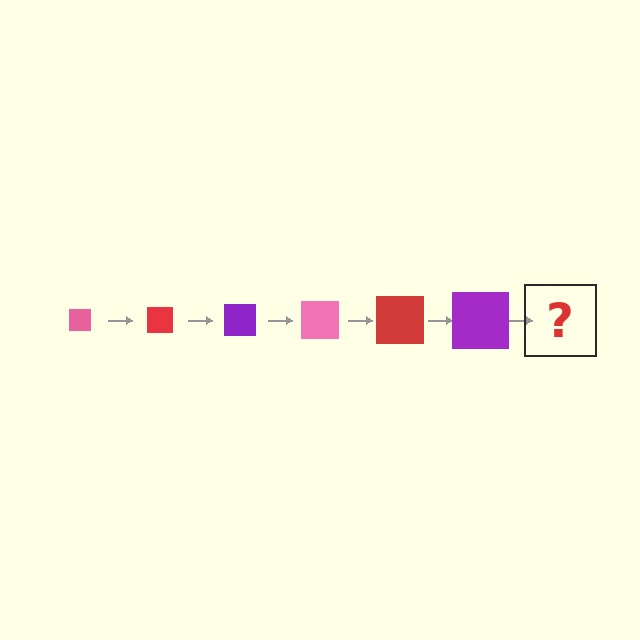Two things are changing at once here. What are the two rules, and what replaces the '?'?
The two rules are that the square grows larger each step and the color cycles through pink, red, and purple. The '?' should be a pink square, larger than the previous one.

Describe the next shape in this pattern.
It should be a pink square, larger than the previous one.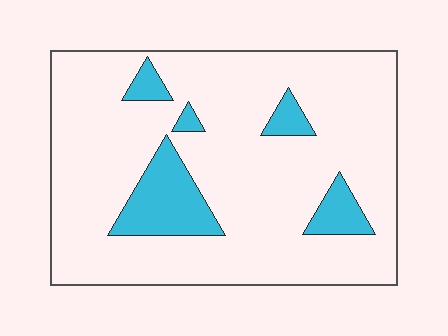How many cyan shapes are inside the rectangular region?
5.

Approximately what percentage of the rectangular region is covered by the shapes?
Approximately 15%.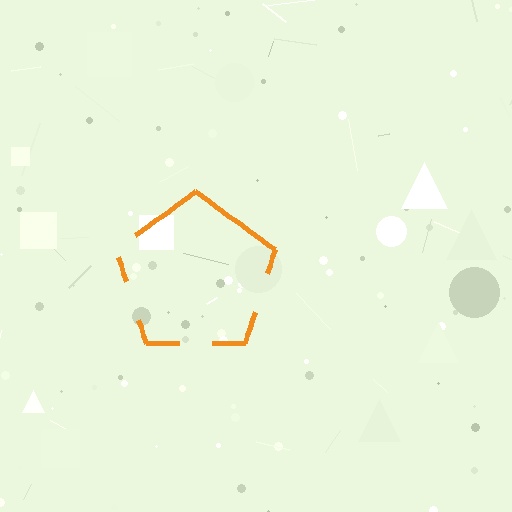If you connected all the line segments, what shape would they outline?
They would outline a pentagon.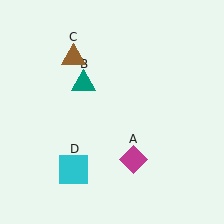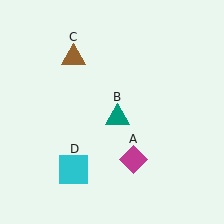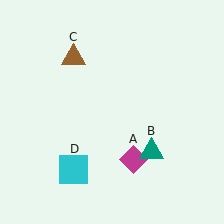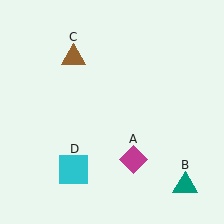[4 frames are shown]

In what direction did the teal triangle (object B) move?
The teal triangle (object B) moved down and to the right.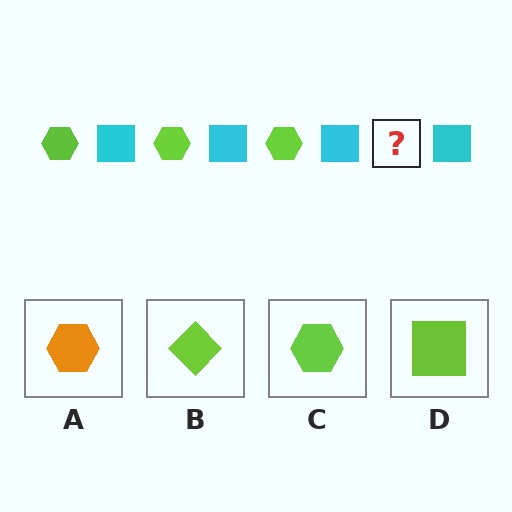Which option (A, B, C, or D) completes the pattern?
C.